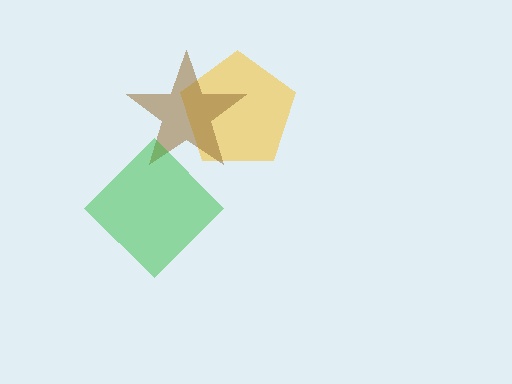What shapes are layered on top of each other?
The layered shapes are: a yellow pentagon, a brown star, a green diamond.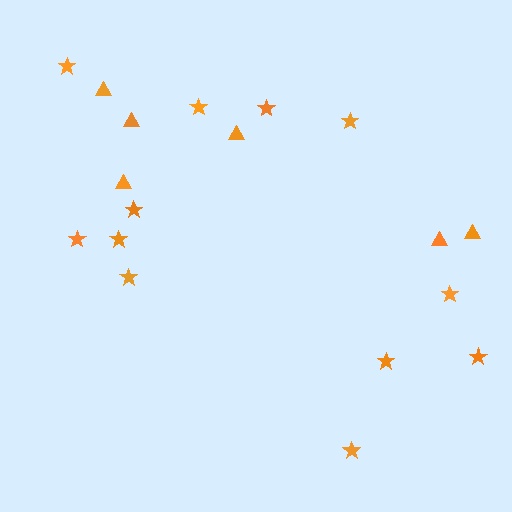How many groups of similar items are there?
There are 2 groups: one group of stars (12) and one group of triangles (6).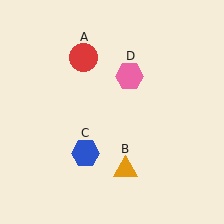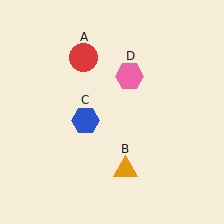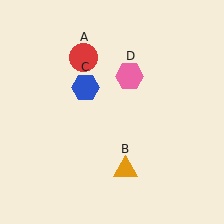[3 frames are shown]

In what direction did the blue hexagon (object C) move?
The blue hexagon (object C) moved up.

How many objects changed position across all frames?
1 object changed position: blue hexagon (object C).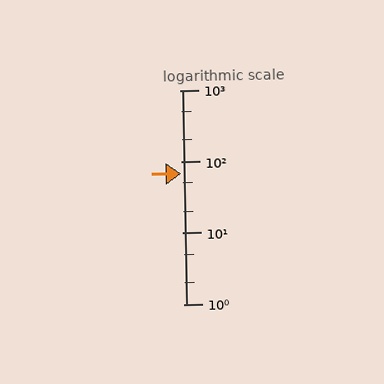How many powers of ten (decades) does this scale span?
The scale spans 3 decades, from 1 to 1000.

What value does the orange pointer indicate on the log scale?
The pointer indicates approximately 67.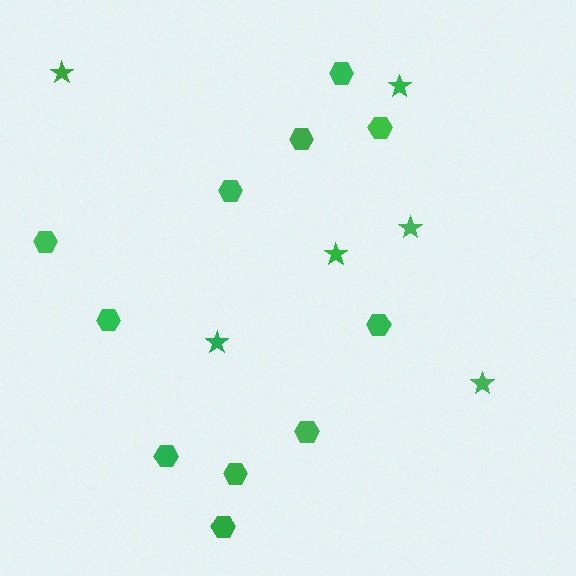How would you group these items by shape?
There are 2 groups: one group of hexagons (11) and one group of stars (6).